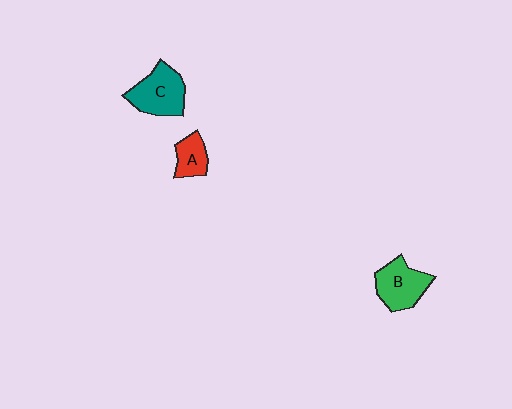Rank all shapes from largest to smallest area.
From largest to smallest: C (teal), B (green), A (red).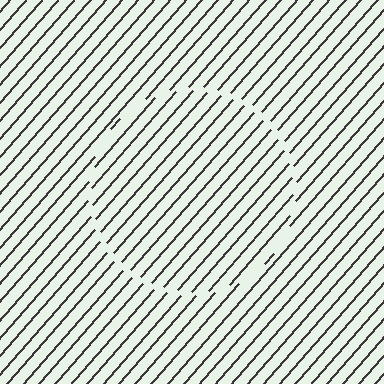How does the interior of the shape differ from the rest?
The interior of the shape contains the same grating, shifted by half a period — the contour is defined by the phase discontinuity where line-ends from the inner and outer gratings abut.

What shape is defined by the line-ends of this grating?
An illusory circle. The interior of the shape contains the same grating, shifted by half a period — the contour is defined by the phase discontinuity where line-ends from the inner and outer gratings abut.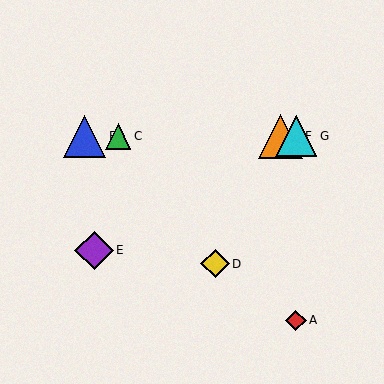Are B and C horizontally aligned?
Yes, both are at y≈136.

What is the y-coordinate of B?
Object B is at y≈136.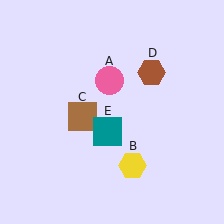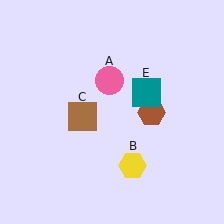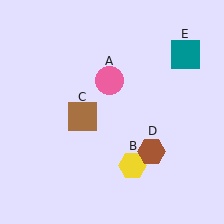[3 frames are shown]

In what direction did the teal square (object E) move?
The teal square (object E) moved up and to the right.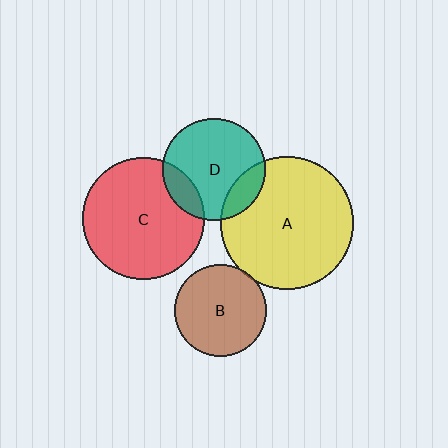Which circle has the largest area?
Circle A (yellow).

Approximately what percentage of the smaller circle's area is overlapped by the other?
Approximately 5%.